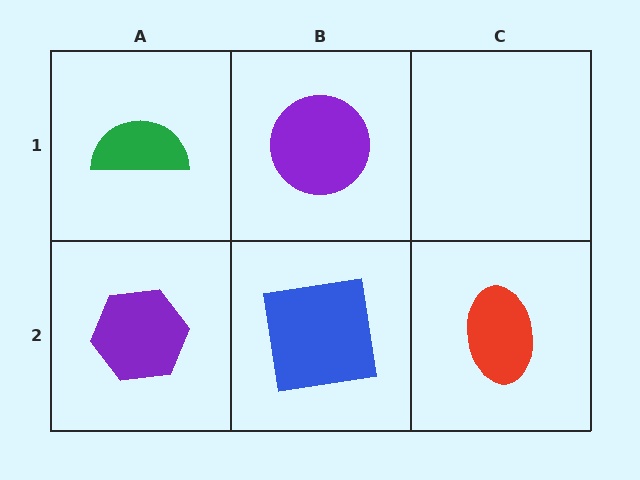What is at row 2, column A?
A purple hexagon.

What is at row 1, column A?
A green semicircle.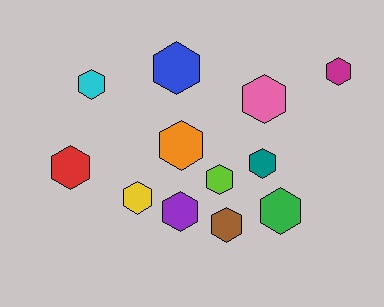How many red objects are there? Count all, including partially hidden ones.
There is 1 red object.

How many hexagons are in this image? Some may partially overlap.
There are 12 hexagons.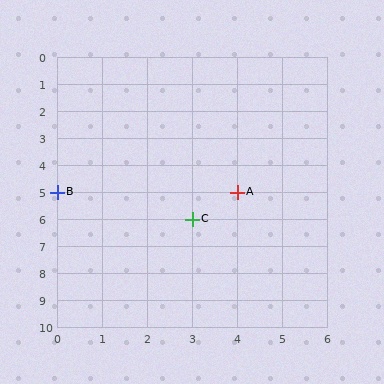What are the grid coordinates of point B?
Point B is at grid coordinates (0, 5).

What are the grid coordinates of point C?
Point C is at grid coordinates (3, 6).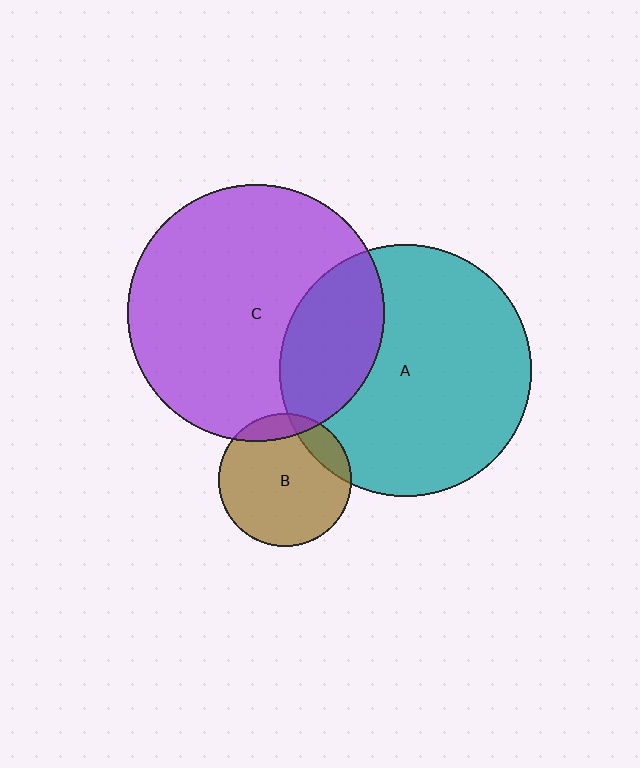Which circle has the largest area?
Circle C (purple).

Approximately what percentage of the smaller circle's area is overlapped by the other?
Approximately 25%.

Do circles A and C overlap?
Yes.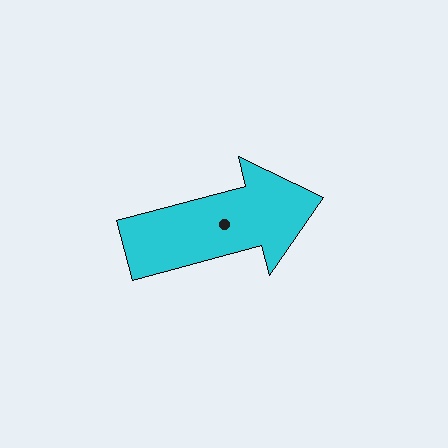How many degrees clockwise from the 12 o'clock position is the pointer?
Approximately 75 degrees.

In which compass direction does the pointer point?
East.